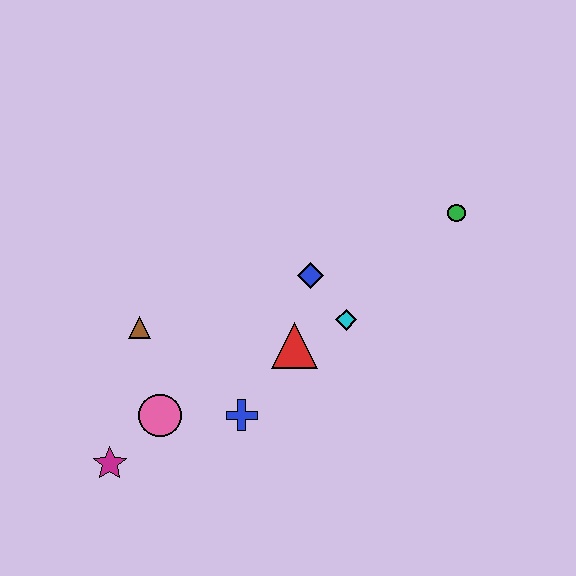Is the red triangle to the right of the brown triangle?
Yes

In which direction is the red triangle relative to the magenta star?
The red triangle is to the right of the magenta star.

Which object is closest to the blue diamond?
The cyan diamond is closest to the blue diamond.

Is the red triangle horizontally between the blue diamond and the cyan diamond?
No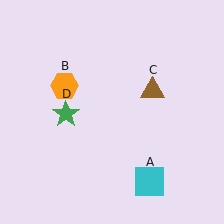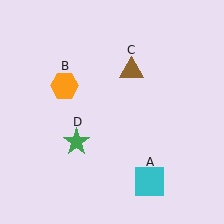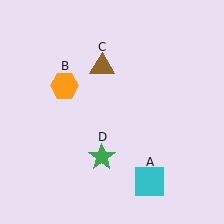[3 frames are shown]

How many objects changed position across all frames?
2 objects changed position: brown triangle (object C), green star (object D).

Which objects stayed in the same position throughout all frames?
Cyan square (object A) and orange hexagon (object B) remained stationary.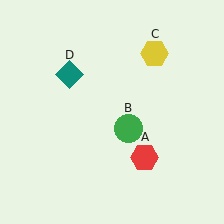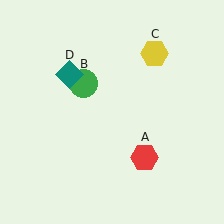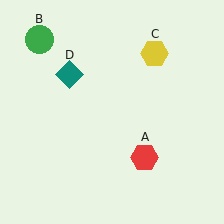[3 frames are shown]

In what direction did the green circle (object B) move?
The green circle (object B) moved up and to the left.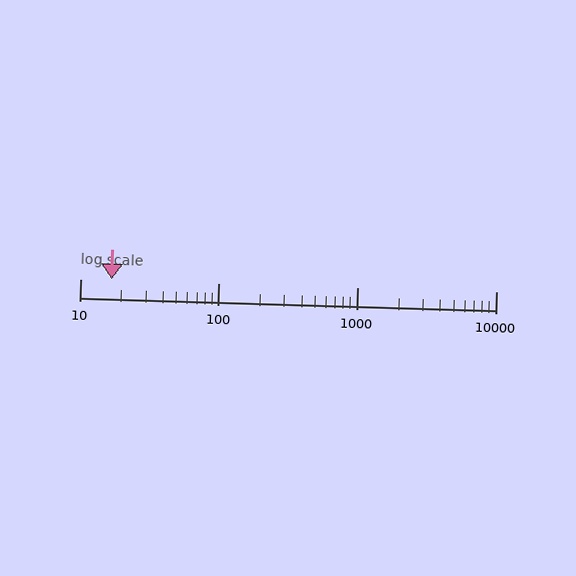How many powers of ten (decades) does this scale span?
The scale spans 3 decades, from 10 to 10000.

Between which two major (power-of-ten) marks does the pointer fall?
The pointer is between 10 and 100.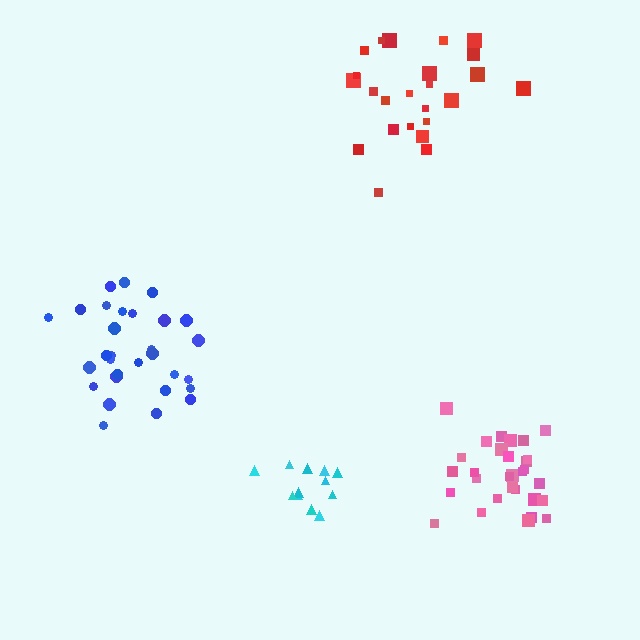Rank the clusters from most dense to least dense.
pink, cyan, blue, red.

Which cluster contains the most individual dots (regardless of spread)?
Blue (30).